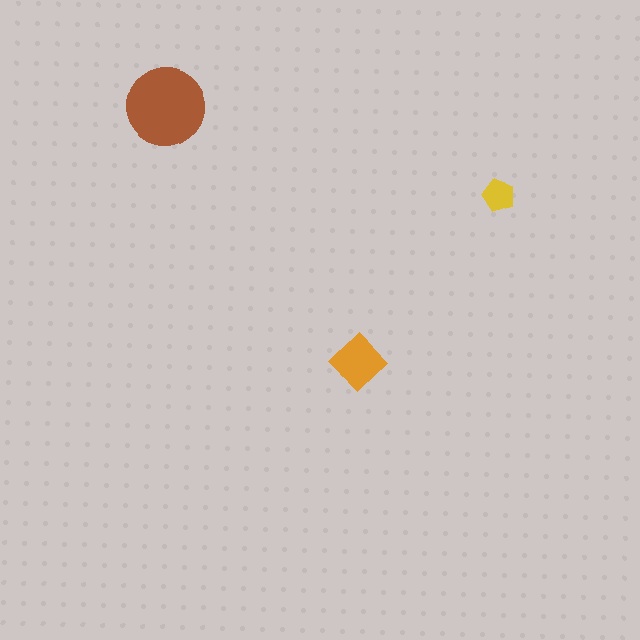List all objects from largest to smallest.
The brown circle, the orange diamond, the yellow pentagon.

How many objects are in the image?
There are 3 objects in the image.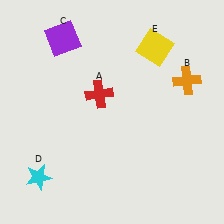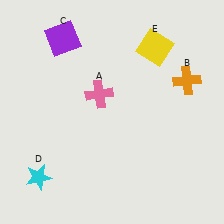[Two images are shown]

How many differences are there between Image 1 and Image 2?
There is 1 difference between the two images.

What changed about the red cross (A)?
In Image 1, A is red. In Image 2, it changed to pink.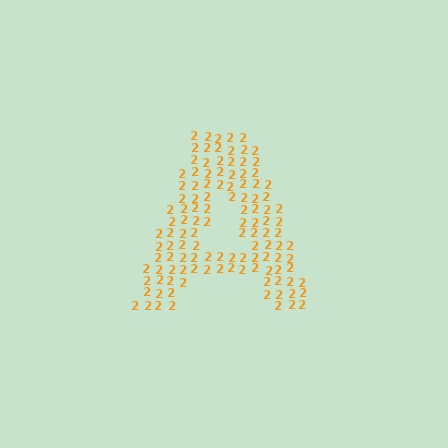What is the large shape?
The large shape is the letter A.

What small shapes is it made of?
It is made of small digit 2's.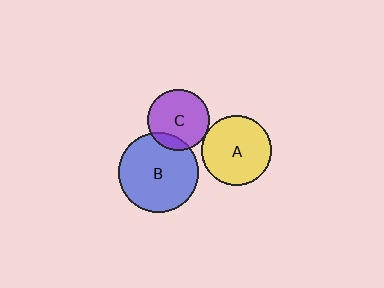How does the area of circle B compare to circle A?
Approximately 1.3 times.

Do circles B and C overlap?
Yes.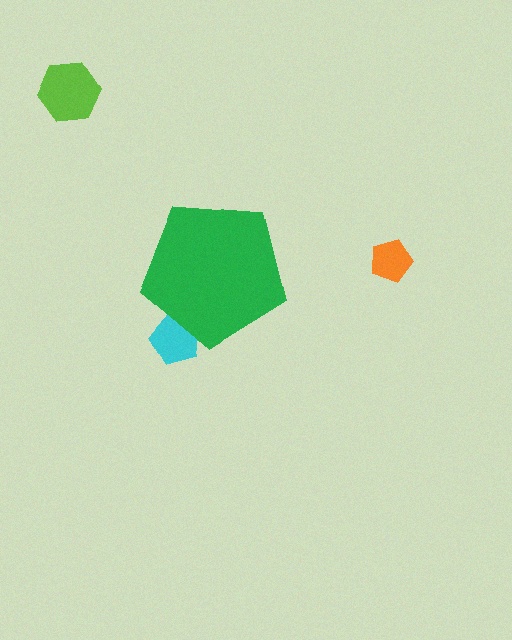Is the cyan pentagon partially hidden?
Yes, the cyan pentagon is partially hidden behind the green pentagon.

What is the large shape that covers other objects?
A green pentagon.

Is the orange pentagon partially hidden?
No, the orange pentagon is fully visible.